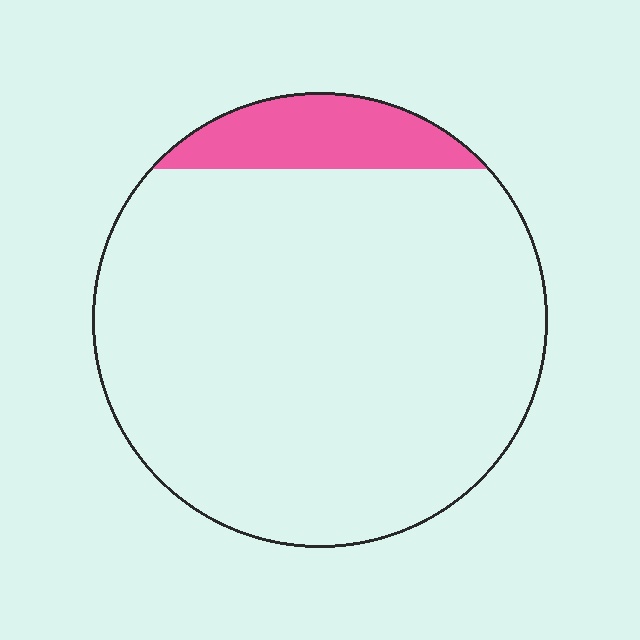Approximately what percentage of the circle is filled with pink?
Approximately 10%.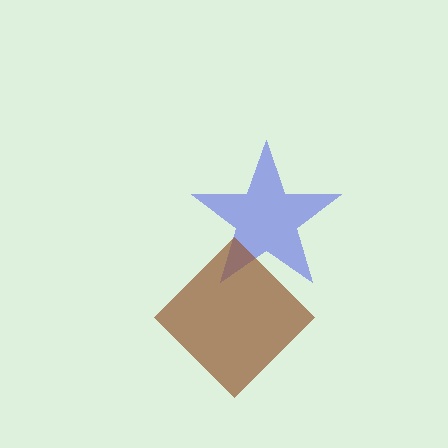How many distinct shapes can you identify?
There are 2 distinct shapes: a blue star, a brown diamond.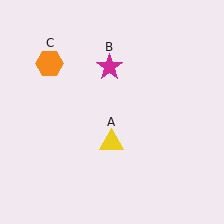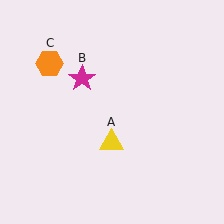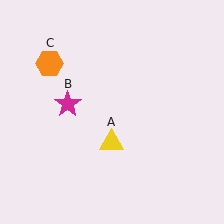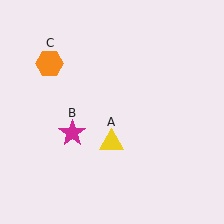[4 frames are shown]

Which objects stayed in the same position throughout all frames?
Yellow triangle (object A) and orange hexagon (object C) remained stationary.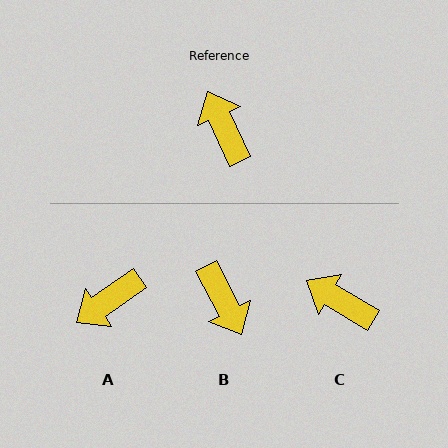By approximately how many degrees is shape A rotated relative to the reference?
Approximately 100 degrees counter-clockwise.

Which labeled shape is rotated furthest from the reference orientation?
B, about 177 degrees away.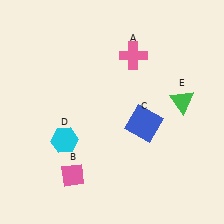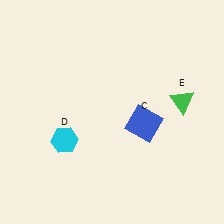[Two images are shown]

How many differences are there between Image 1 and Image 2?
There are 2 differences between the two images.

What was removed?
The pink cross (A), the pink diamond (B) were removed in Image 2.